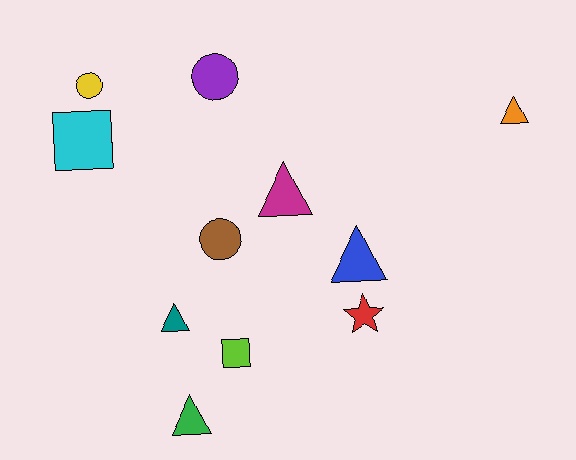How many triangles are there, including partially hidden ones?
There are 5 triangles.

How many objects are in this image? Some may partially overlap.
There are 11 objects.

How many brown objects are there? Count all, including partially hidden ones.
There is 1 brown object.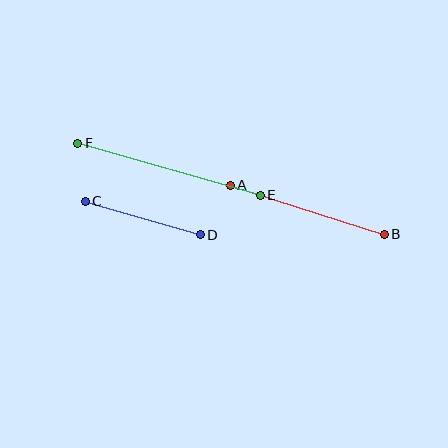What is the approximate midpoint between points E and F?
The midpoint is at approximately (169, 169) pixels.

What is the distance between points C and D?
The distance is approximately 120 pixels.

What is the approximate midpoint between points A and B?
The midpoint is at approximately (307, 210) pixels.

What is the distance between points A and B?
The distance is approximately 162 pixels.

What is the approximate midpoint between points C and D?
The midpoint is at approximately (143, 218) pixels.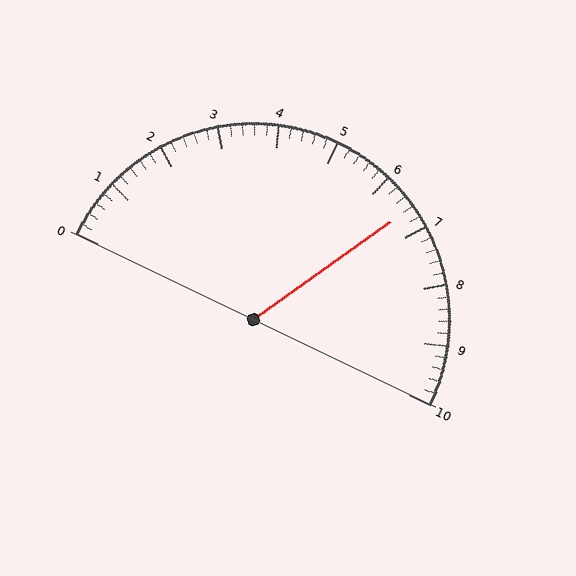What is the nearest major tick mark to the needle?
The nearest major tick mark is 7.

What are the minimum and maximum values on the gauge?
The gauge ranges from 0 to 10.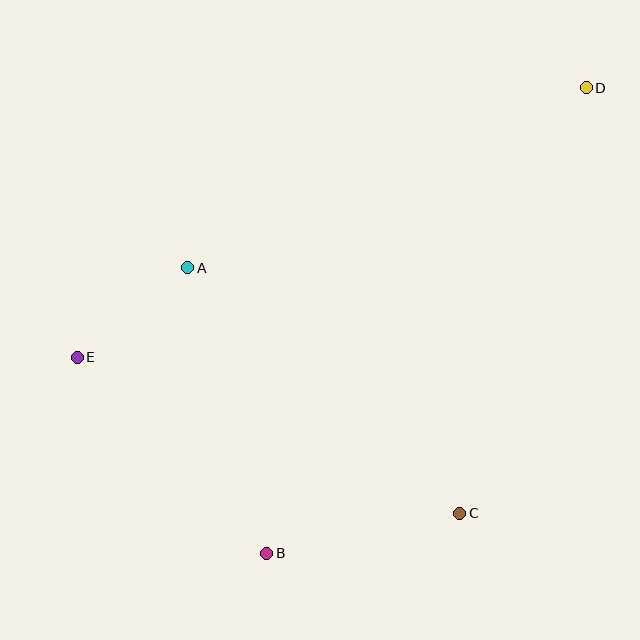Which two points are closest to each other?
Points A and E are closest to each other.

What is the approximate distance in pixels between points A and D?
The distance between A and D is approximately 437 pixels.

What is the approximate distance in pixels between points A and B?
The distance between A and B is approximately 296 pixels.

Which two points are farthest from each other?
Points D and E are farthest from each other.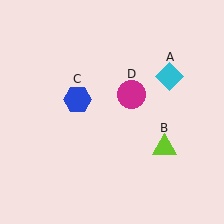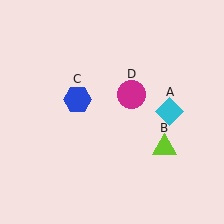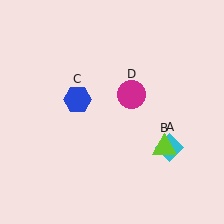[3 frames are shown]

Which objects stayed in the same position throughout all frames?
Lime triangle (object B) and blue hexagon (object C) and magenta circle (object D) remained stationary.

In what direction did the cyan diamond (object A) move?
The cyan diamond (object A) moved down.